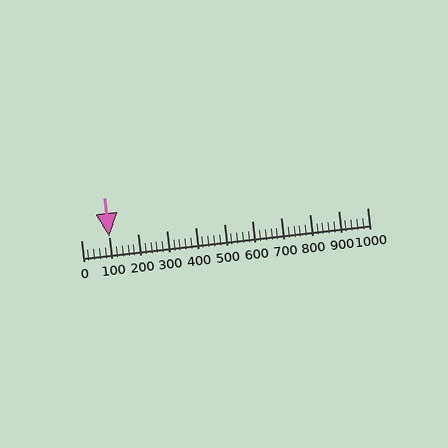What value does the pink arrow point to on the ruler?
The pink arrow points to approximately 100.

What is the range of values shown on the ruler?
The ruler shows values from 0 to 1000.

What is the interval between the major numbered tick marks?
The major tick marks are spaced 100 units apart.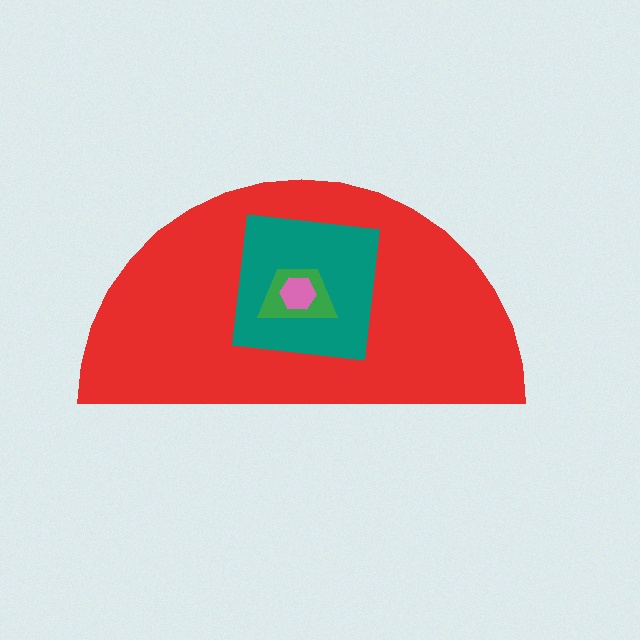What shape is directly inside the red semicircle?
The teal square.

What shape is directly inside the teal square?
The green trapezoid.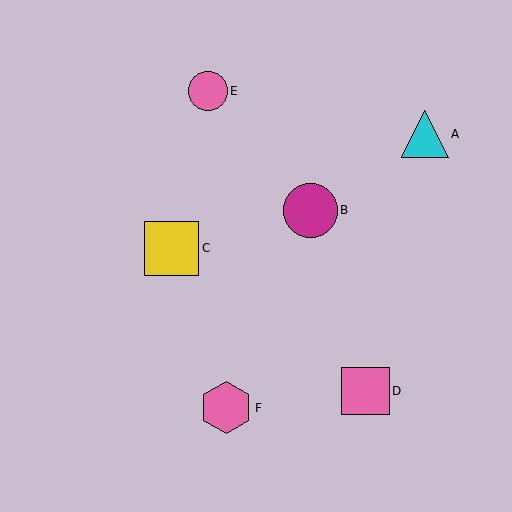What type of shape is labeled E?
Shape E is a pink circle.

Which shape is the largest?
The yellow square (labeled C) is the largest.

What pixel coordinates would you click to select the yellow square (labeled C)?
Click at (172, 248) to select the yellow square C.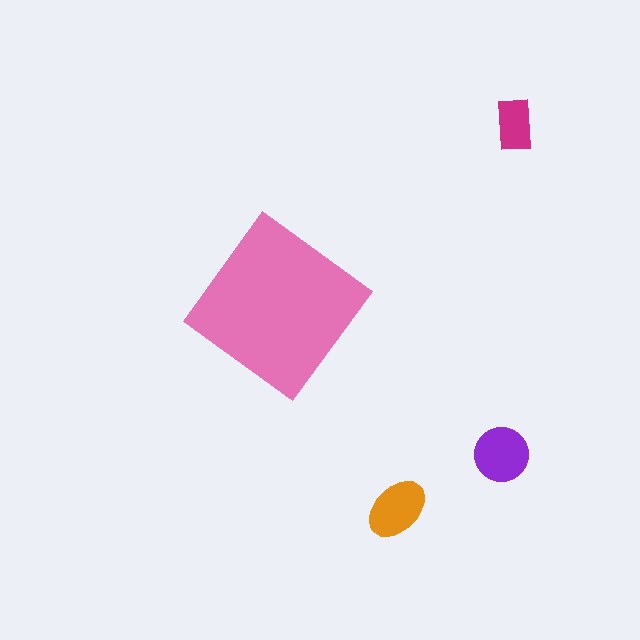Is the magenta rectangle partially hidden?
No, the magenta rectangle is fully visible.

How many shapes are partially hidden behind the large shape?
0 shapes are partially hidden.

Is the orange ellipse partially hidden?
No, the orange ellipse is fully visible.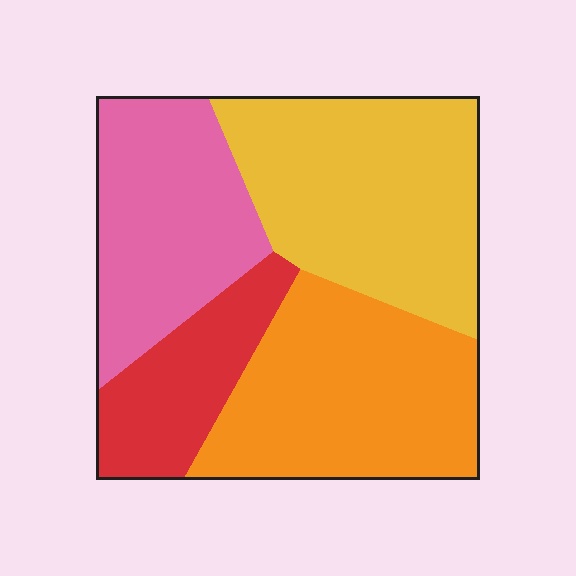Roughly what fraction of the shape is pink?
Pink takes up about one quarter (1/4) of the shape.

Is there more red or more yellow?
Yellow.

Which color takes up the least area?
Red, at roughly 15%.